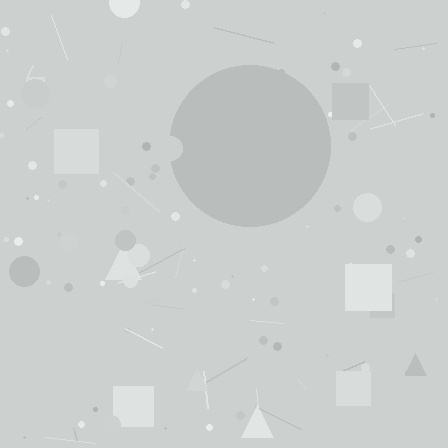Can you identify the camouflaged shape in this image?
The camouflaged shape is a circle.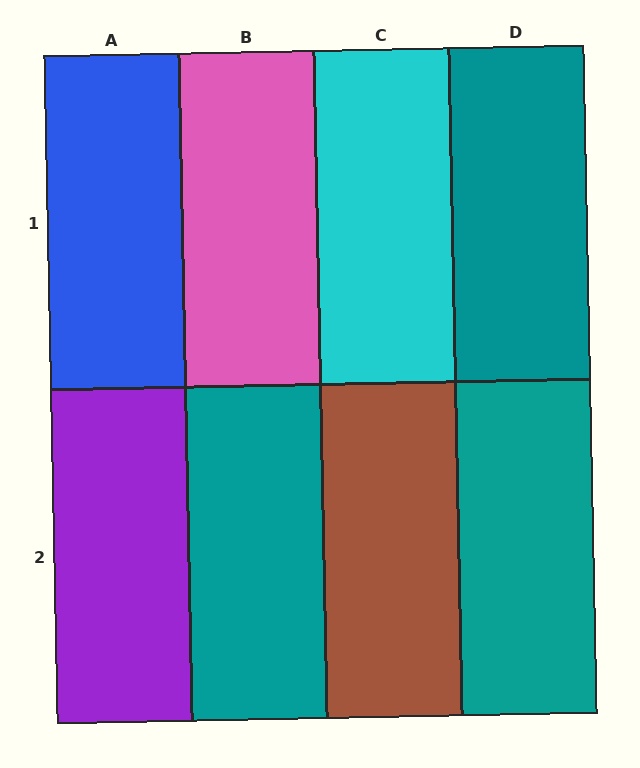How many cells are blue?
1 cell is blue.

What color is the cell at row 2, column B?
Teal.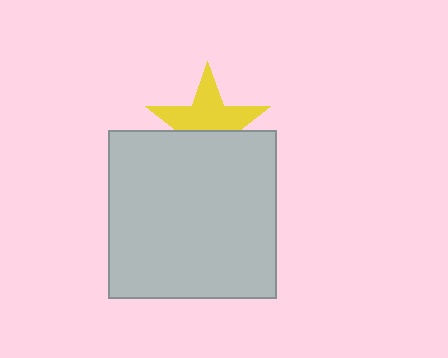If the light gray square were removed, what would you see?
You would see the complete yellow star.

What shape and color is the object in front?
The object in front is a light gray square.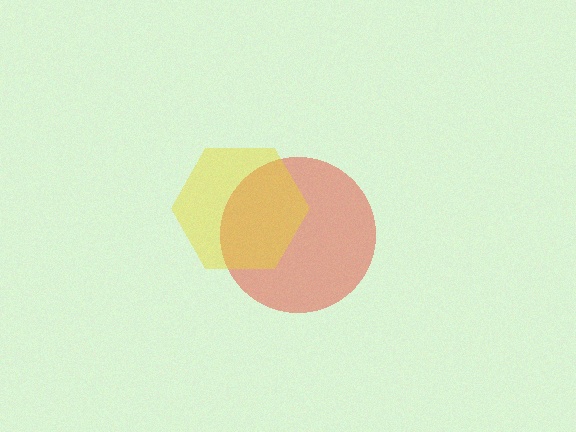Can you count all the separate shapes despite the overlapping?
Yes, there are 2 separate shapes.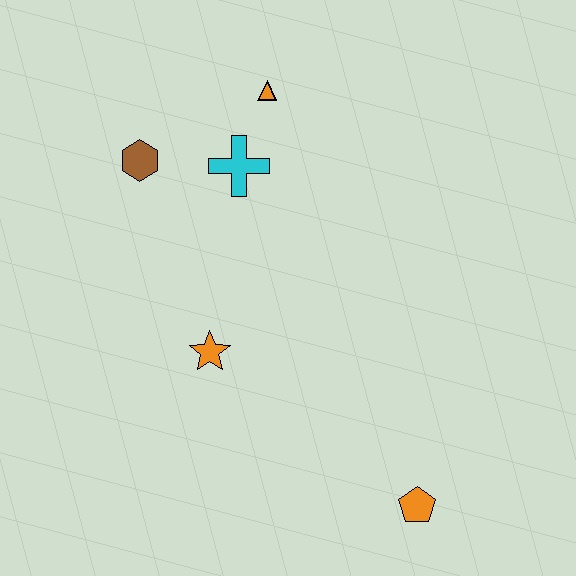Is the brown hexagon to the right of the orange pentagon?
No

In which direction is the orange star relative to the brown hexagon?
The orange star is below the brown hexagon.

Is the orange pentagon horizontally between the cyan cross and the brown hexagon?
No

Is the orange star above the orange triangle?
No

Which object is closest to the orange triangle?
The cyan cross is closest to the orange triangle.